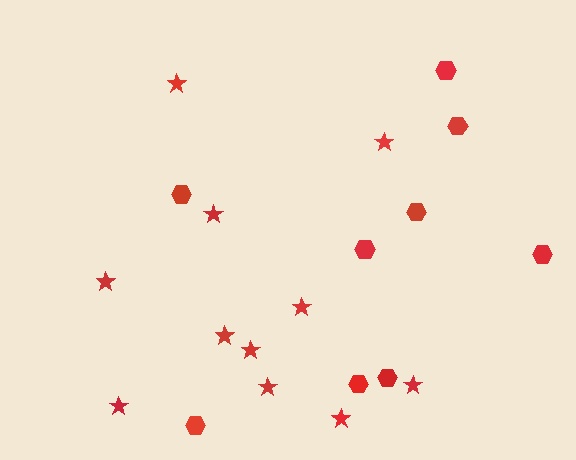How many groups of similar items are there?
There are 2 groups: one group of stars (11) and one group of hexagons (9).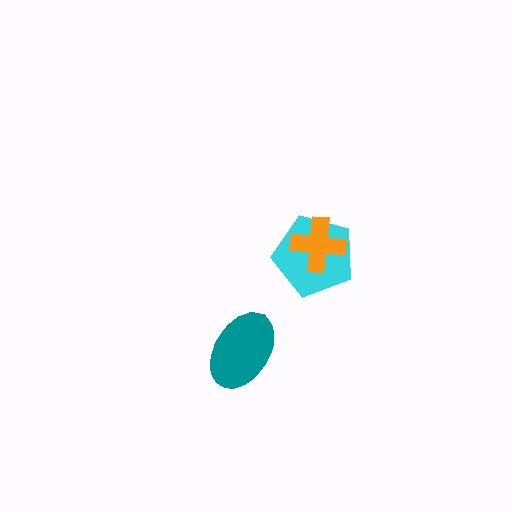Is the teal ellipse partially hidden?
No, no other shape covers it.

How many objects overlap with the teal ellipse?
0 objects overlap with the teal ellipse.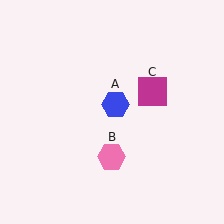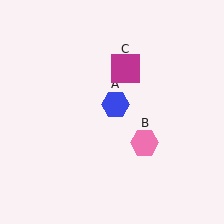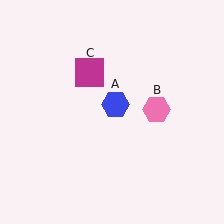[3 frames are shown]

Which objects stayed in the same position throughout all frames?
Blue hexagon (object A) remained stationary.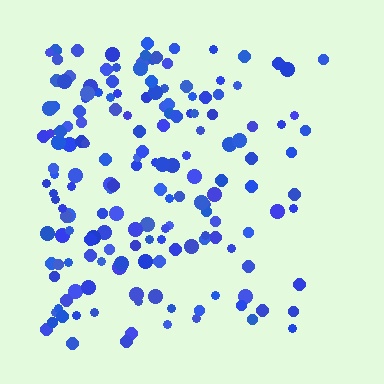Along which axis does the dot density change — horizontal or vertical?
Horizontal.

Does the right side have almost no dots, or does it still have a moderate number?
Still a moderate number, just noticeably fewer than the left.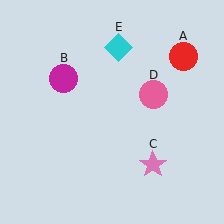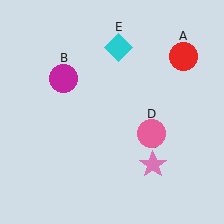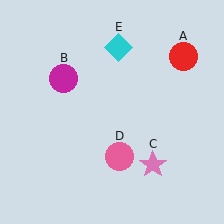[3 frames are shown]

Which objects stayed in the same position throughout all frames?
Red circle (object A) and magenta circle (object B) and pink star (object C) and cyan diamond (object E) remained stationary.